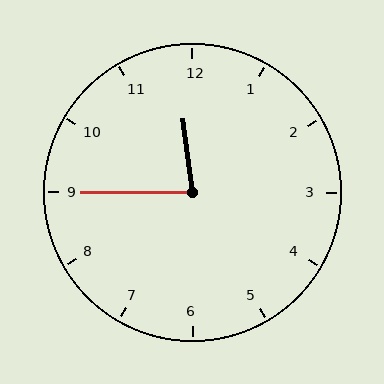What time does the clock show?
11:45.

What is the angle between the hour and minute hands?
Approximately 82 degrees.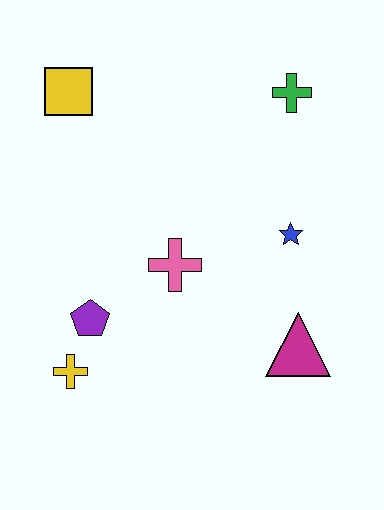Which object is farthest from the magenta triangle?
The yellow square is farthest from the magenta triangle.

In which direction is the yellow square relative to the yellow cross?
The yellow square is above the yellow cross.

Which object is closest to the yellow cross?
The purple pentagon is closest to the yellow cross.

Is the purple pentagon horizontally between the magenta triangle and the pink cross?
No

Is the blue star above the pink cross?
Yes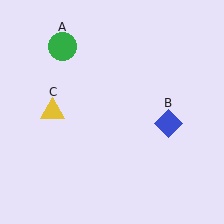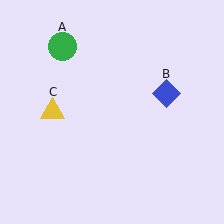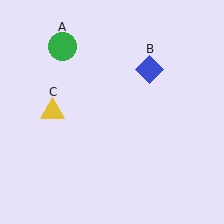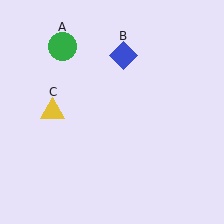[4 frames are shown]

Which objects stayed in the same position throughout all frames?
Green circle (object A) and yellow triangle (object C) remained stationary.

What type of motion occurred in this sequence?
The blue diamond (object B) rotated counterclockwise around the center of the scene.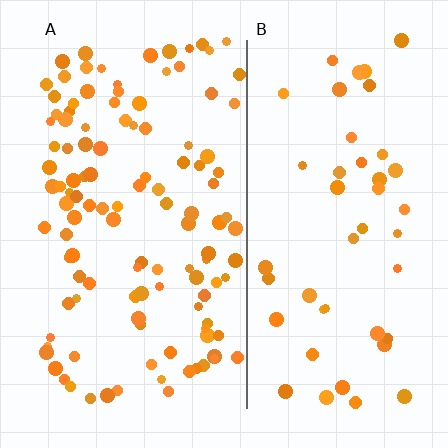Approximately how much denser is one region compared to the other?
Approximately 2.5× — region A over region B.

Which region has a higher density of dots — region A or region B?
A (the left).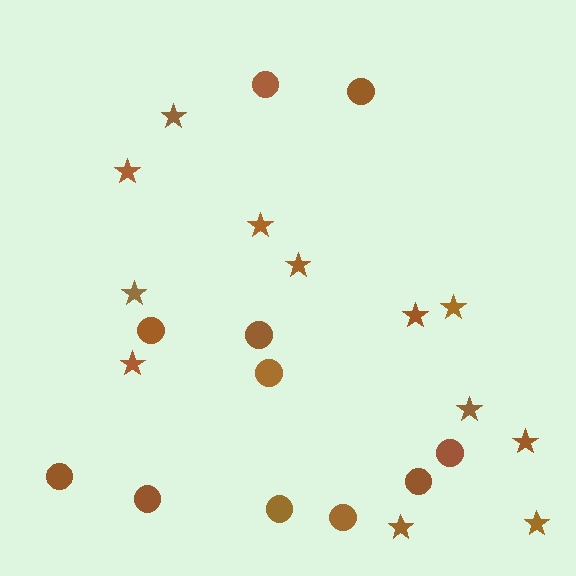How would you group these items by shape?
There are 2 groups: one group of stars (12) and one group of circles (11).